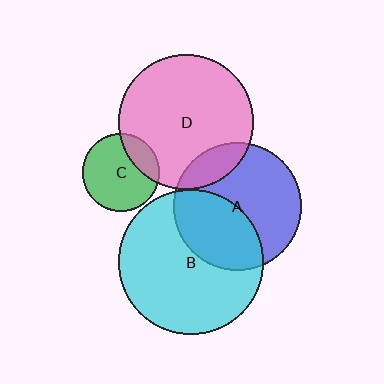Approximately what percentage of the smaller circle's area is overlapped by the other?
Approximately 20%.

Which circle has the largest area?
Circle B (cyan).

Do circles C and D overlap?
Yes.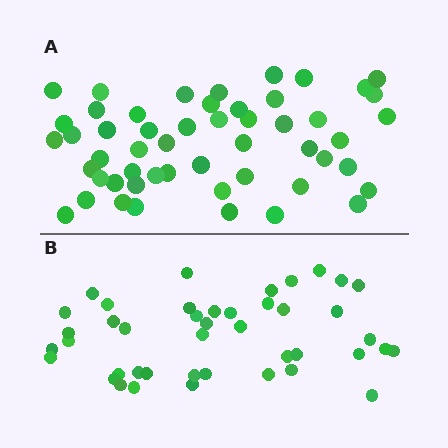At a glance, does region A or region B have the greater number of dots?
Region A (the top region) has more dots.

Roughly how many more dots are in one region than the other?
Region A has roughly 8 or so more dots than region B.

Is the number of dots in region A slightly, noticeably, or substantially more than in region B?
Region A has only slightly more — the two regions are fairly close. The ratio is roughly 1.2 to 1.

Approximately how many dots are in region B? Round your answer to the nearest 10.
About 40 dots. (The exact count is 43, which rounds to 40.)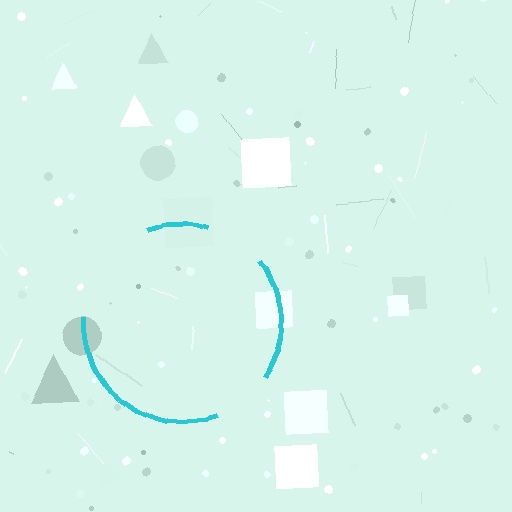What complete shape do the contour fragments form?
The contour fragments form a circle.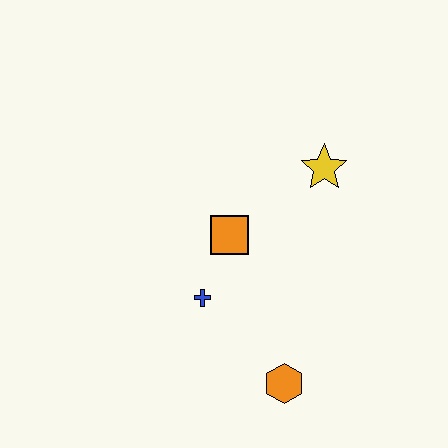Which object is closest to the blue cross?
The orange square is closest to the blue cross.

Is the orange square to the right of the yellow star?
No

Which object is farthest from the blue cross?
The yellow star is farthest from the blue cross.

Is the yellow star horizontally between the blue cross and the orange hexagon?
No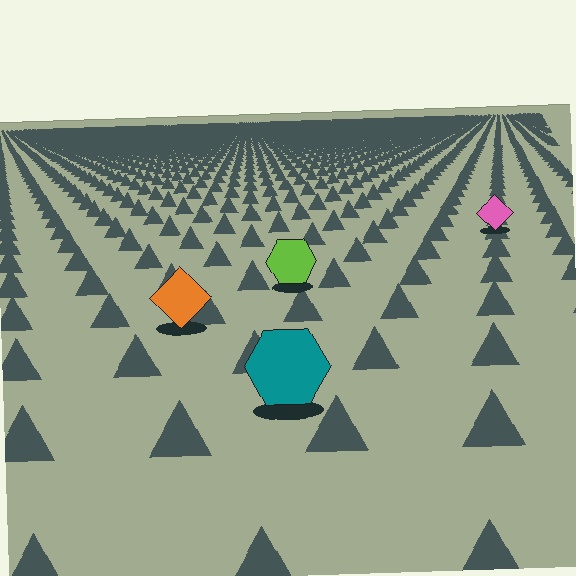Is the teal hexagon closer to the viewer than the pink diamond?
Yes. The teal hexagon is closer — you can tell from the texture gradient: the ground texture is coarser near it.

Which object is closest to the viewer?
The teal hexagon is closest. The texture marks near it are larger and more spread out.